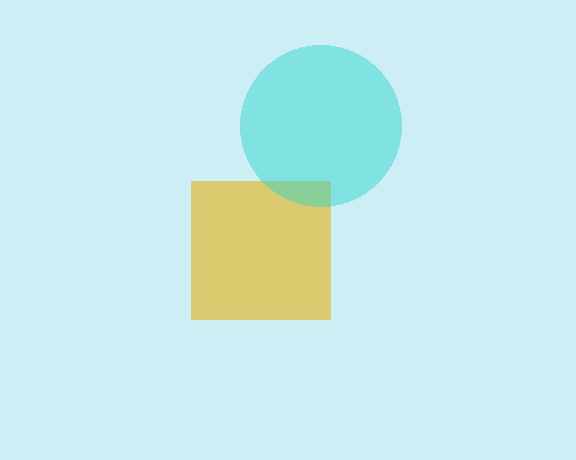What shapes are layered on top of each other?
The layered shapes are: a yellow square, a cyan circle.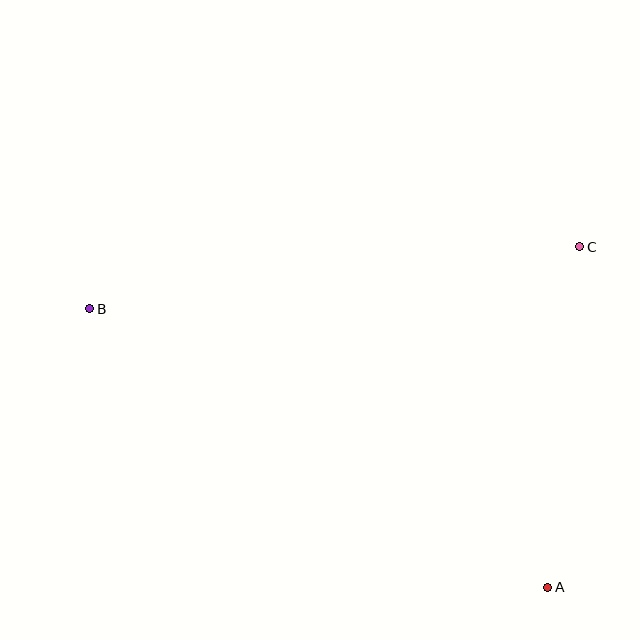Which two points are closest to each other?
Points A and C are closest to each other.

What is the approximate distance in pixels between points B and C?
The distance between B and C is approximately 494 pixels.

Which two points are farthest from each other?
Points A and B are farthest from each other.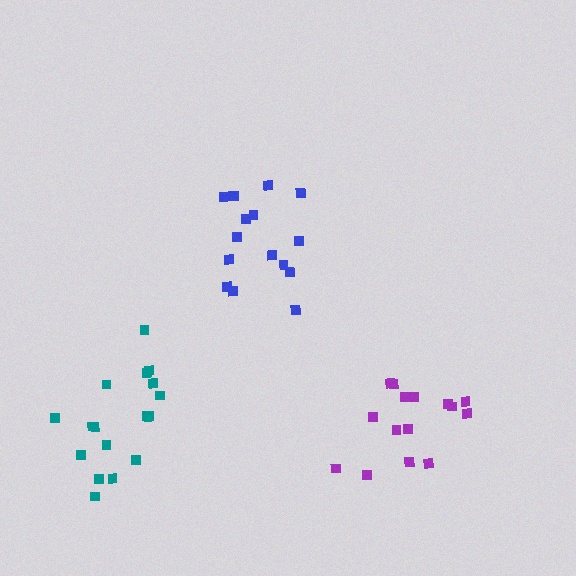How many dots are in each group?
Group 1: 15 dots, Group 2: 17 dots, Group 3: 15 dots (47 total).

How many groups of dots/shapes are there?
There are 3 groups.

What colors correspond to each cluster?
The clusters are colored: blue, teal, purple.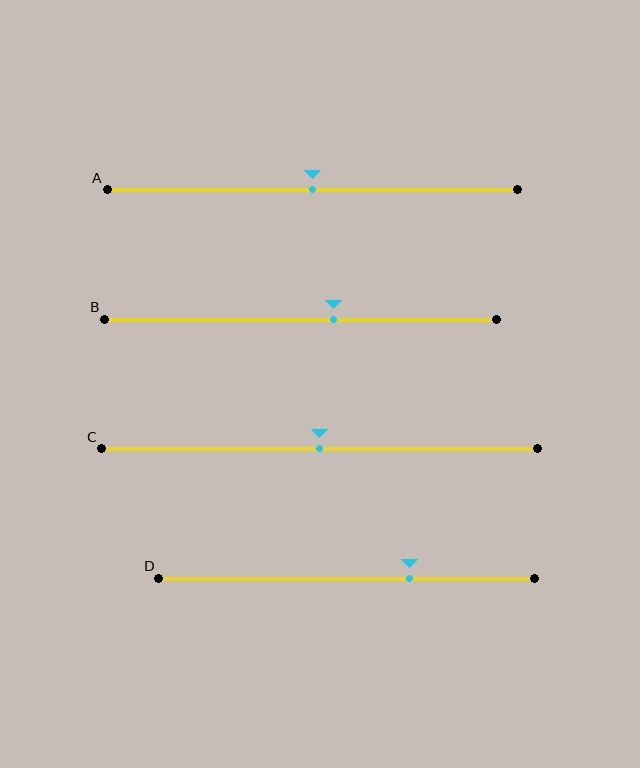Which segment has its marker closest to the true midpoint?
Segment A has its marker closest to the true midpoint.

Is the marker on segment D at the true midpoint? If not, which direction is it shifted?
No, the marker on segment D is shifted to the right by about 17% of the segment length.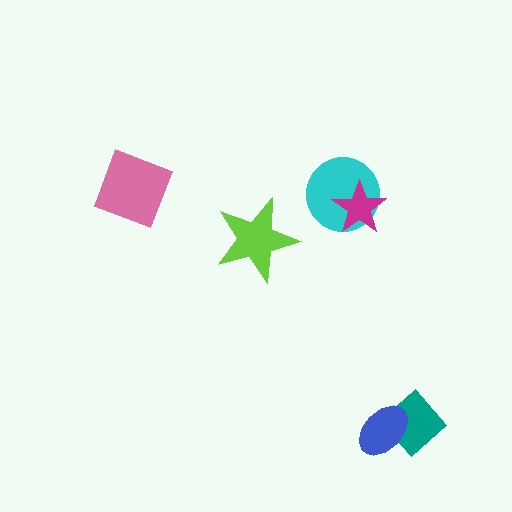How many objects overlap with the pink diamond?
0 objects overlap with the pink diamond.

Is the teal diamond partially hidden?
Yes, it is partially covered by another shape.